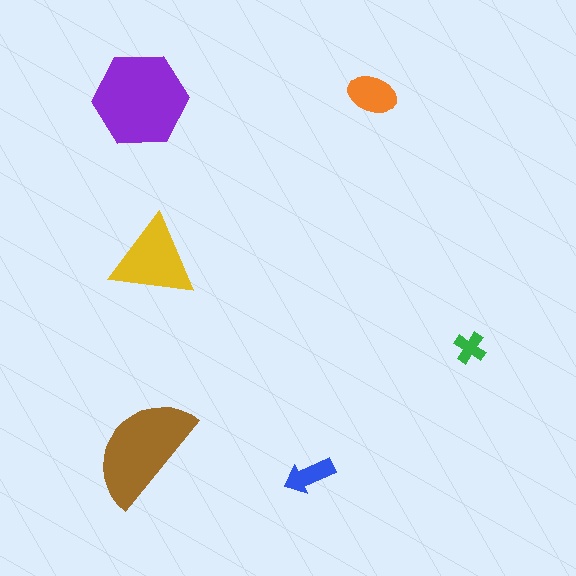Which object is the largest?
The purple hexagon.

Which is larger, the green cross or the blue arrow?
The blue arrow.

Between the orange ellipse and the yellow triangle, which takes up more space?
The yellow triangle.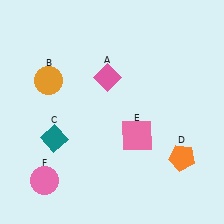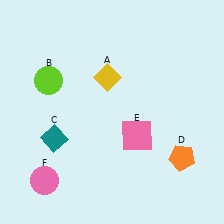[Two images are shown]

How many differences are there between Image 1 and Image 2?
There are 2 differences between the two images.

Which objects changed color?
A changed from pink to yellow. B changed from orange to lime.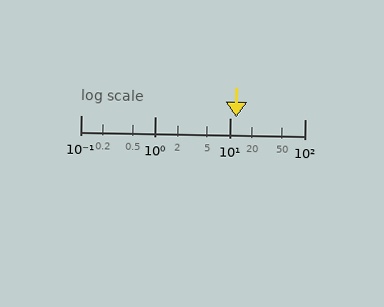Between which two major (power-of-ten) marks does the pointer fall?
The pointer is between 10 and 100.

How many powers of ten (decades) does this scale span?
The scale spans 3 decades, from 0.1 to 100.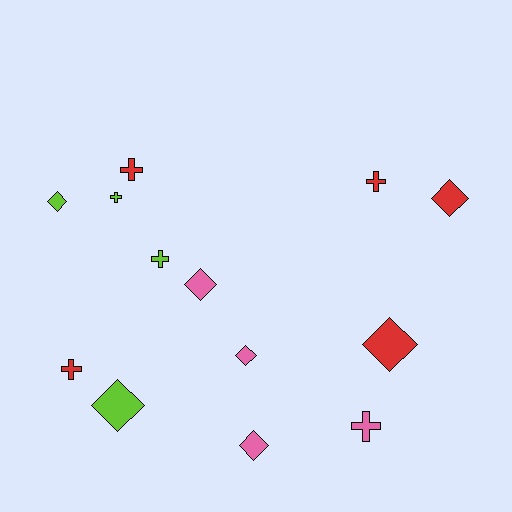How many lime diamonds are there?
There are 2 lime diamonds.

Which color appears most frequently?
Red, with 5 objects.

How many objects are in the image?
There are 13 objects.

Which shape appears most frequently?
Diamond, with 7 objects.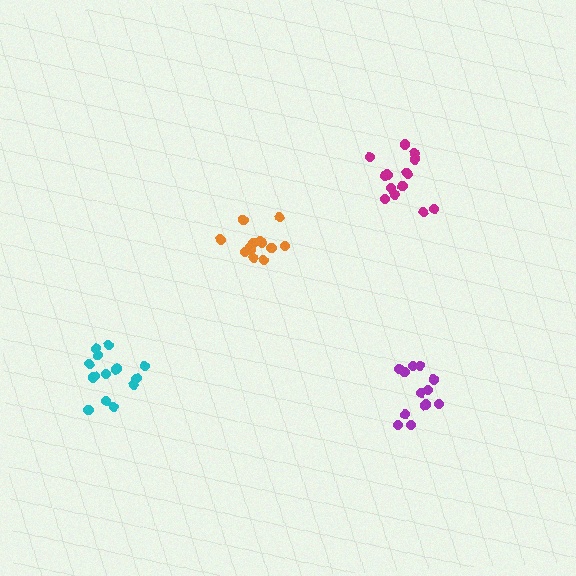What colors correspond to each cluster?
The clusters are colored: cyan, orange, purple, magenta.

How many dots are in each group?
Group 1: 14 dots, Group 2: 13 dots, Group 3: 12 dots, Group 4: 14 dots (53 total).